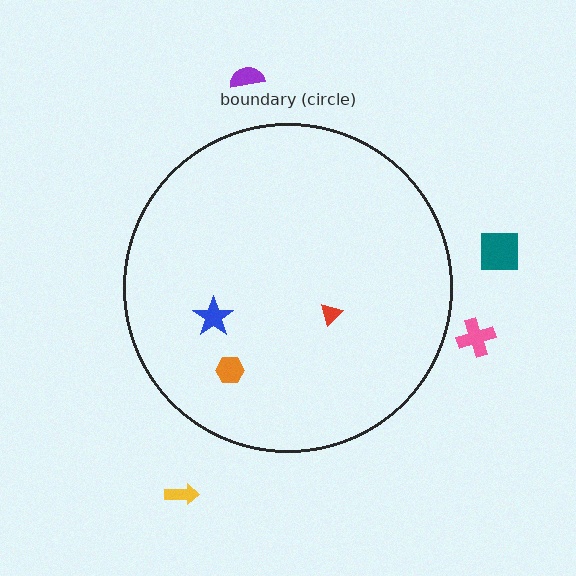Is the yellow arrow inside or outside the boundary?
Outside.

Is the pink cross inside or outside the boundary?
Outside.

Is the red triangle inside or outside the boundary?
Inside.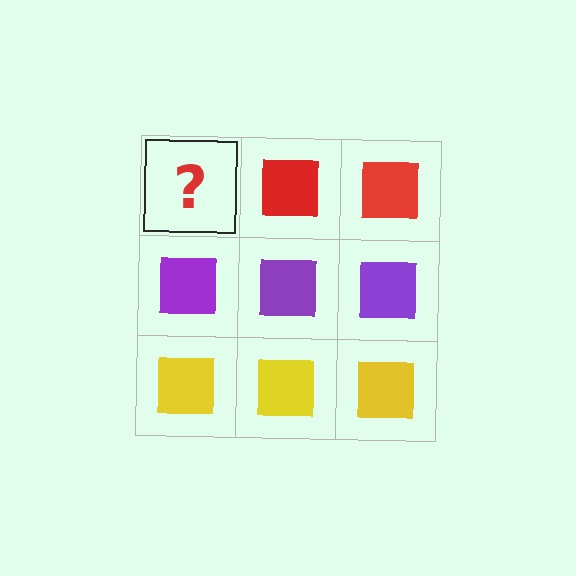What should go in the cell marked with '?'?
The missing cell should contain a red square.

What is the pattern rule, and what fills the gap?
The rule is that each row has a consistent color. The gap should be filled with a red square.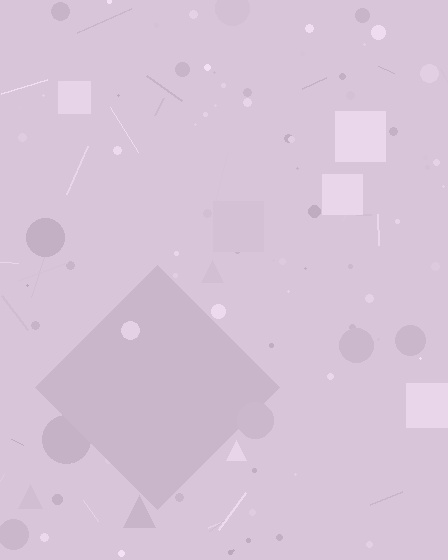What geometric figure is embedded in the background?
A diamond is embedded in the background.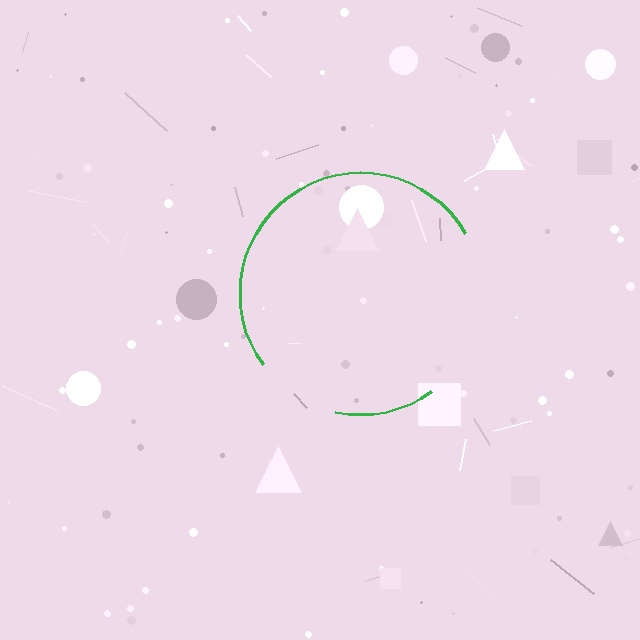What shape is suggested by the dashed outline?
The dashed outline suggests a circle.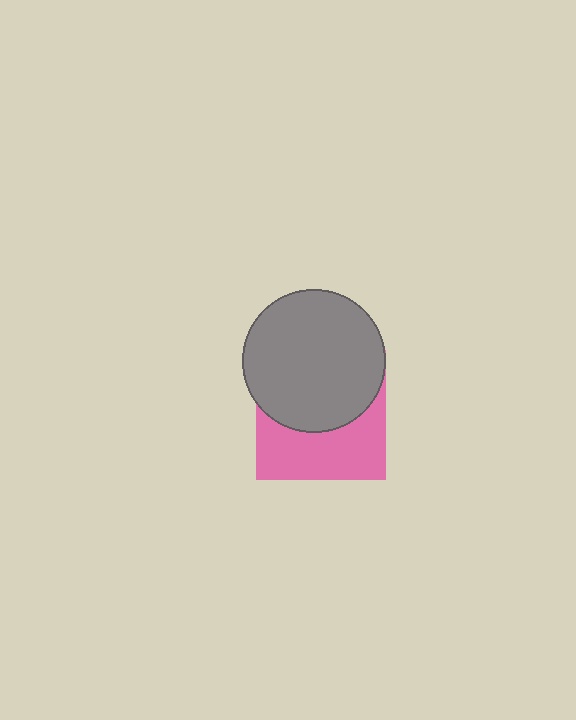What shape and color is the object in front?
The object in front is a gray circle.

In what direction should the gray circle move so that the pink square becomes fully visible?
The gray circle should move up. That is the shortest direction to clear the overlap and leave the pink square fully visible.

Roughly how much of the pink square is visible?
About half of it is visible (roughly 45%).